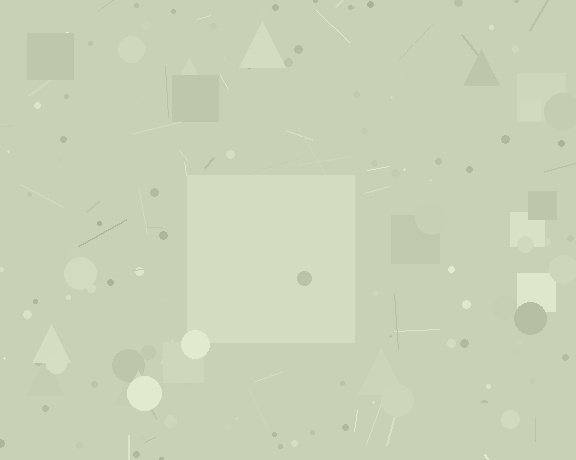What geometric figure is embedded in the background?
A square is embedded in the background.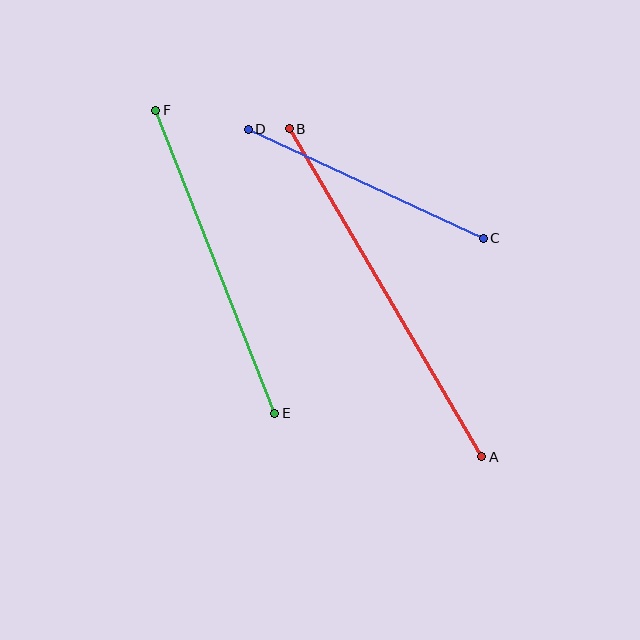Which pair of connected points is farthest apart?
Points A and B are farthest apart.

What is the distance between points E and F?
The distance is approximately 326 pixels.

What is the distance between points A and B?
The distance is approximately 380 pixels.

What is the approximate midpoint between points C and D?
The midpoint is at approximately (366, 184) pixels.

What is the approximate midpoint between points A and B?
The midpoint is at approximately (386, 293) pixels.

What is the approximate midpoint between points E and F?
The midpoint is at approximately (215, 262) pixels.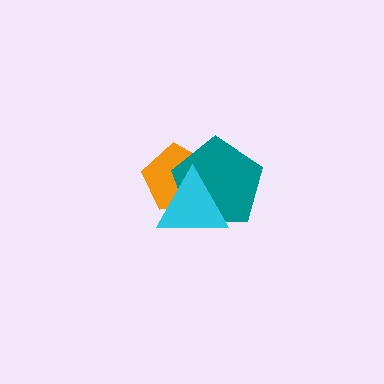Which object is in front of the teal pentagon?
The cyan triangle is in front of the teal pentagon.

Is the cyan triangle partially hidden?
No, no other shape covers it.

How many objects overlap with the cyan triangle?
2 objects overlap with the cyan triangle.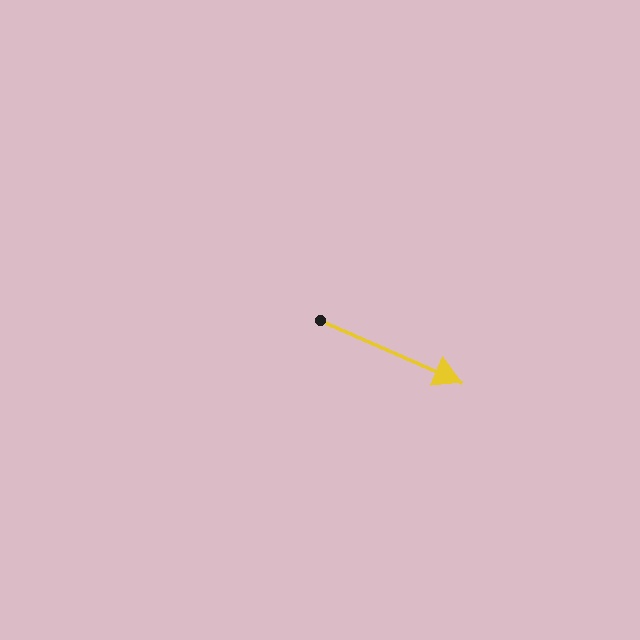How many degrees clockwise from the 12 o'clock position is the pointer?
Approximately 114 degrees.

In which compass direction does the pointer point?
Southeast.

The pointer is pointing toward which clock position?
Roughly 4 o'clock.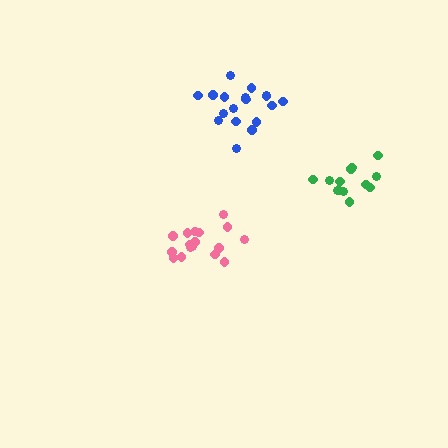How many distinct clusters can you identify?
There are 3 distinct clusters.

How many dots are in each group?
Group 1: 18 dots, Group 2: 13 dots, Group 3: 17 dots (48 total).